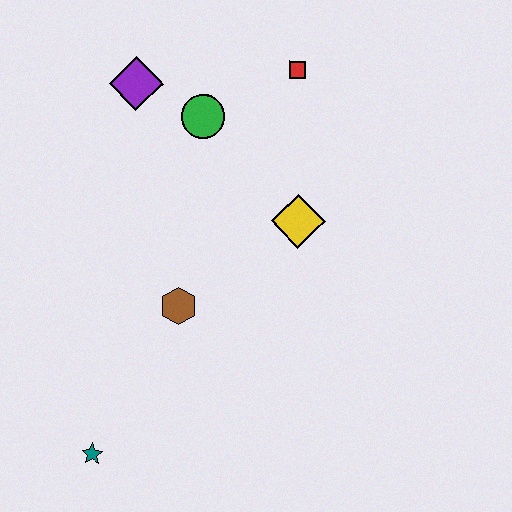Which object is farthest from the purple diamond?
The teal star is farthest from the purple diamond.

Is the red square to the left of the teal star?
No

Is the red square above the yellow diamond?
Yes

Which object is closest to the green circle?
The purple diamond is closest to the green circle.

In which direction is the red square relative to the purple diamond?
The red square is to the right of the purple diamond.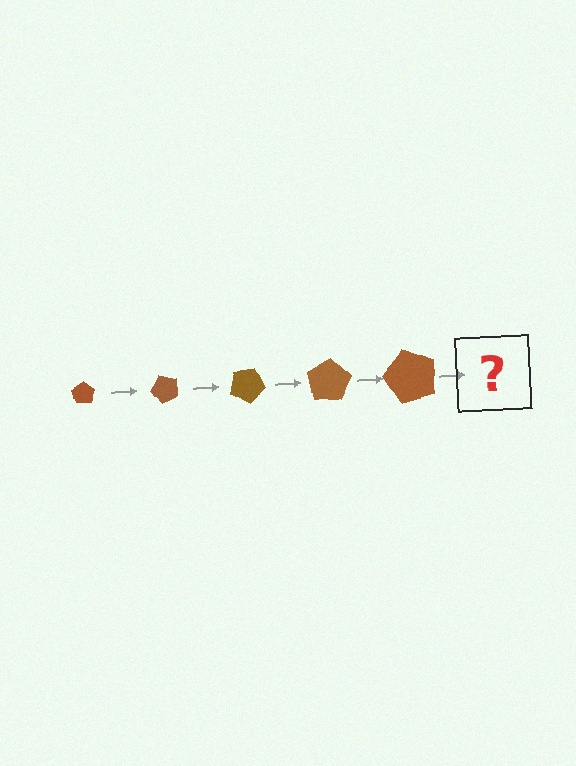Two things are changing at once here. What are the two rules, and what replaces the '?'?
The two rules are that the pentagon grows larger each step and it rotates 50 degrees each step. The '?' should be a pentagon, larger than the previous one and rotated 250 degrees from the start.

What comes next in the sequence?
The next element should be a pentagon, larger than the previous one and rotated 250 degrees from the start.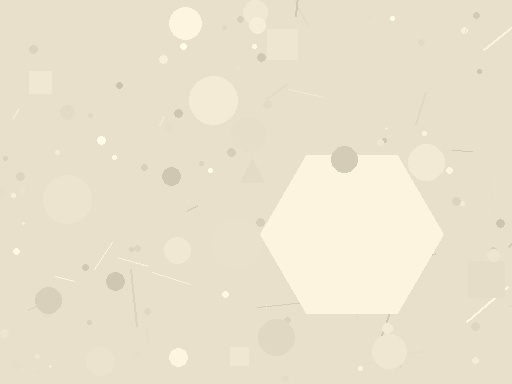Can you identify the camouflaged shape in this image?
The camouflaged shape is a hexagon.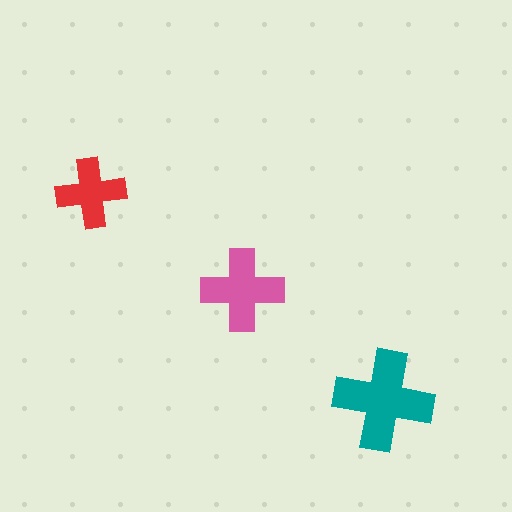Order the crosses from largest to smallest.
the teal one, the pink one, the red one.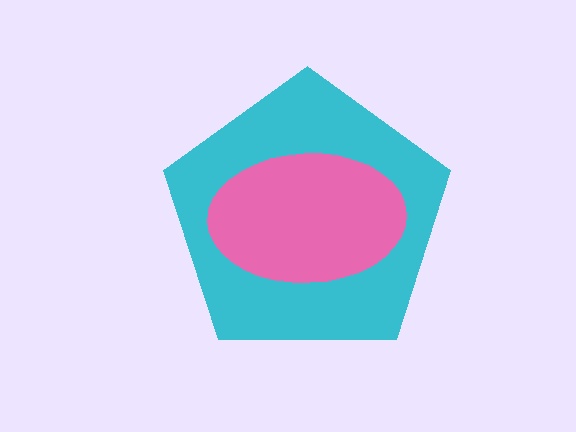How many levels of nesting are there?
2.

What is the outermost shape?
The cyan pentagon.